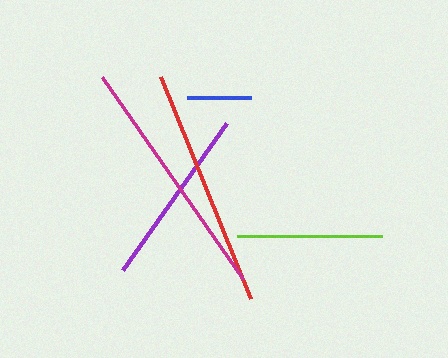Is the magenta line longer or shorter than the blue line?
The magenta line is longer than the blue line.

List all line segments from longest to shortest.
From longest to shortest: magenta, red, purple, lime, blue.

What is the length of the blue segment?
The blue segment is approximately 64 pixels long.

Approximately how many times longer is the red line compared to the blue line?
The red line is approximately 3.7 times the length of the blue line.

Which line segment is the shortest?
The blue line is the shortest at approximately 64 pixels.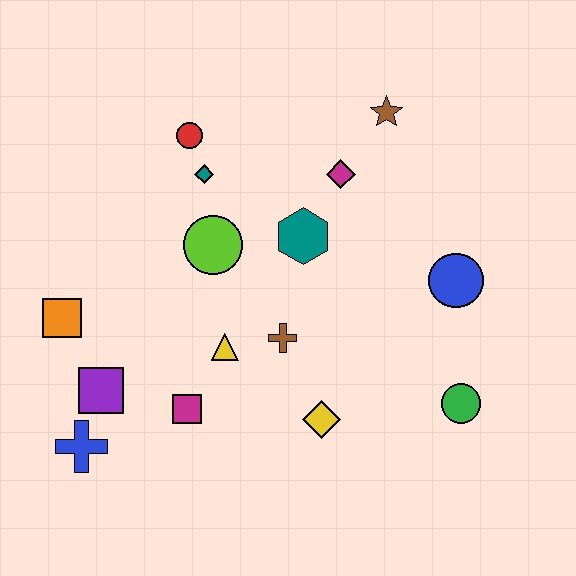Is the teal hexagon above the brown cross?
Yes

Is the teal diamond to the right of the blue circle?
No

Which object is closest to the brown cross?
The yellow triangle is closest to the brown cross.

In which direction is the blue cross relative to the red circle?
The blue cross is below the red circle.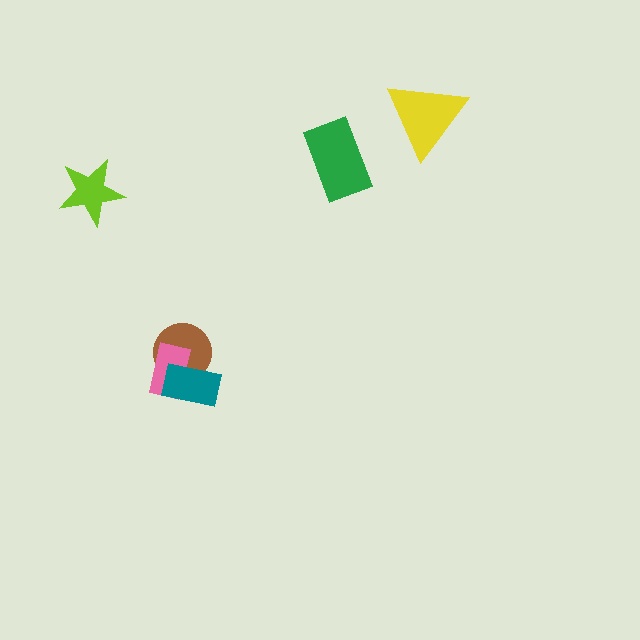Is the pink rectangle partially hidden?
Yes, it is partially covered by another shape.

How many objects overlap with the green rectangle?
0 objects overlap with the green rectangle.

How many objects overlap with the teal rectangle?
2 objects overlap with the teal rectangle.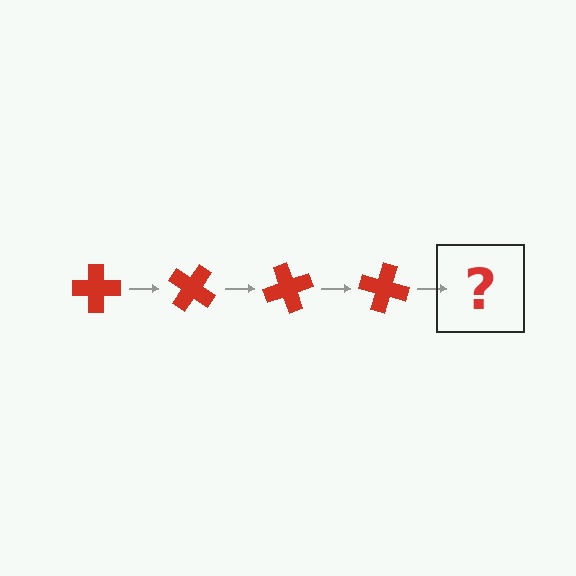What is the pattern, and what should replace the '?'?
The pattern is that the cross rotates 35 degrees each step. The '?' should be a red cross rotated 140 degrees.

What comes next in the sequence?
The next element should be a red cross rotated 140 degrees.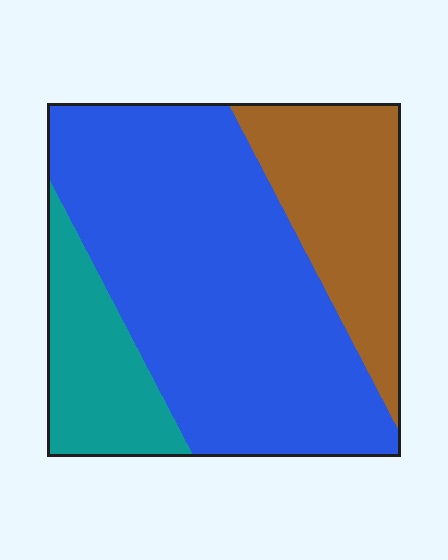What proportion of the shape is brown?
Brown takes up less than a quarter of the shape.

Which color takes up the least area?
Teal, at roughly 15%.